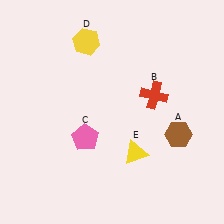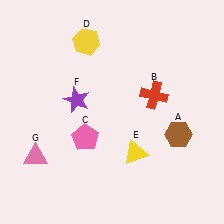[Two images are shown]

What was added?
A purple star (F), a pink triangle (G) were added in Image 2.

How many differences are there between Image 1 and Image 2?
There are 2 differences between the two images.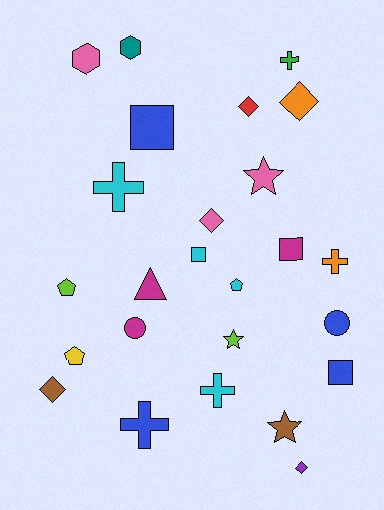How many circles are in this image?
There are 2 circles.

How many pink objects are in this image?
There are 3 pink objects.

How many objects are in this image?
There are 25 objects.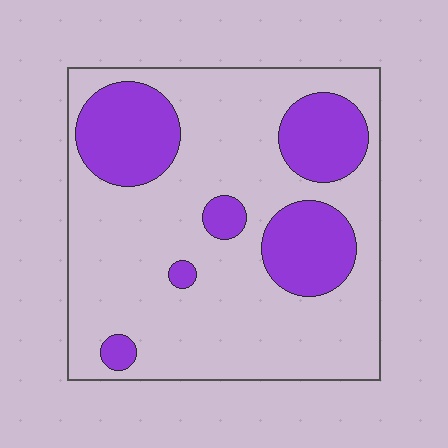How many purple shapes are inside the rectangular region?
6.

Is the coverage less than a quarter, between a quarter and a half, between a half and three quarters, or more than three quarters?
Between a quarter and a half.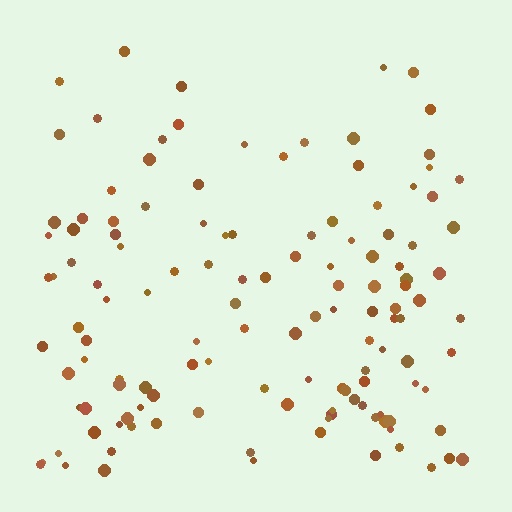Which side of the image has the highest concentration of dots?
The bottom.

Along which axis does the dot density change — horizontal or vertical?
Vertical.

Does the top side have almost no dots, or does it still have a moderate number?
Still a moderate number, just noticeably fewer than the bottom.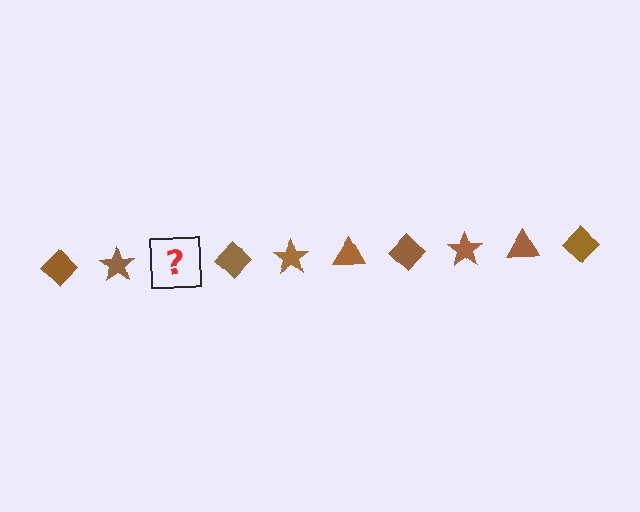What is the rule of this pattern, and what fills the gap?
The rule is that the pattern cycles through diamond, star, triangle shapes in brown. The gap should be filled with a brown triangle.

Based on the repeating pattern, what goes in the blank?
The blank should be a brown triangle.